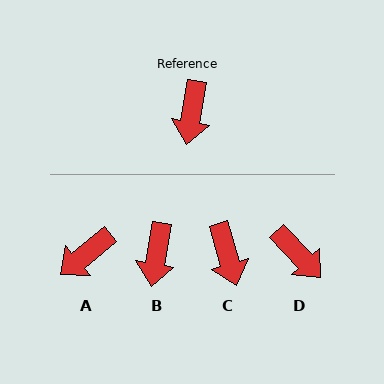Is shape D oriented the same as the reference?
No, it is off by about 54 degrees.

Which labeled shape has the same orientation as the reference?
B.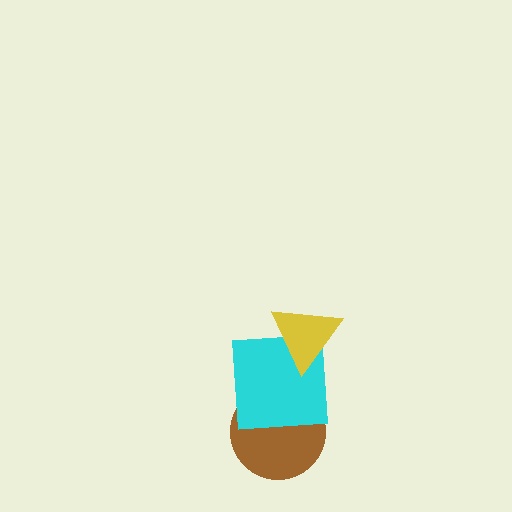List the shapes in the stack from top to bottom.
From top to bottom: the yellow triangle, the cyan square, the brown circle.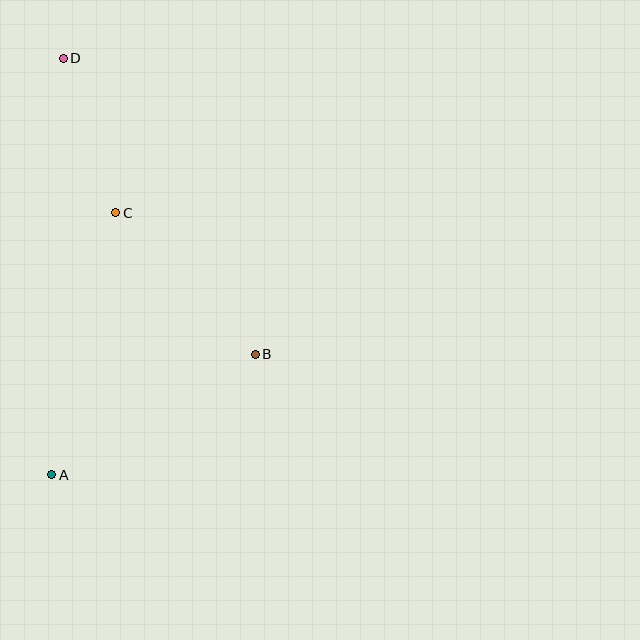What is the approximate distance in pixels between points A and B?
The distance between A and B is approximately 237 pixels.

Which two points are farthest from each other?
Points A and D are farthest from each other.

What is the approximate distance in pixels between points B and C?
The distance between B and C is approximately 199 pixels.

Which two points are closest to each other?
Points C and D are closest to each other.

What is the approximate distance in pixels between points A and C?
The distance between A and C is approximately 270 pixels.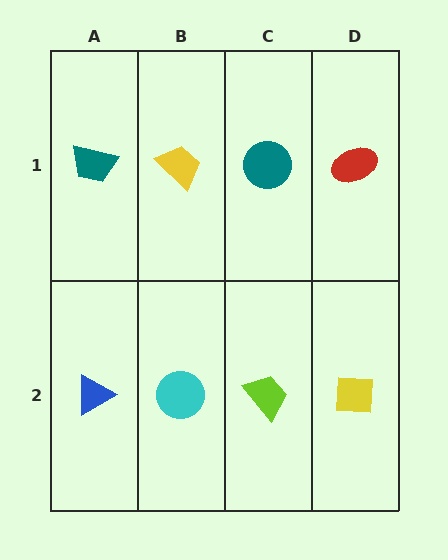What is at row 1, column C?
A teal circle.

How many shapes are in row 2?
4 shapes.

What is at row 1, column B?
A yellow trapezoid.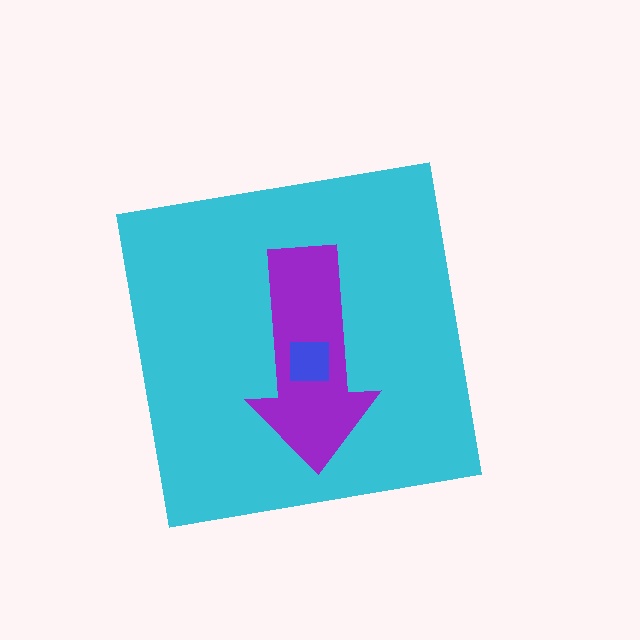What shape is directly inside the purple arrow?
The blue square.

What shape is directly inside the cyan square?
The purple arrow.